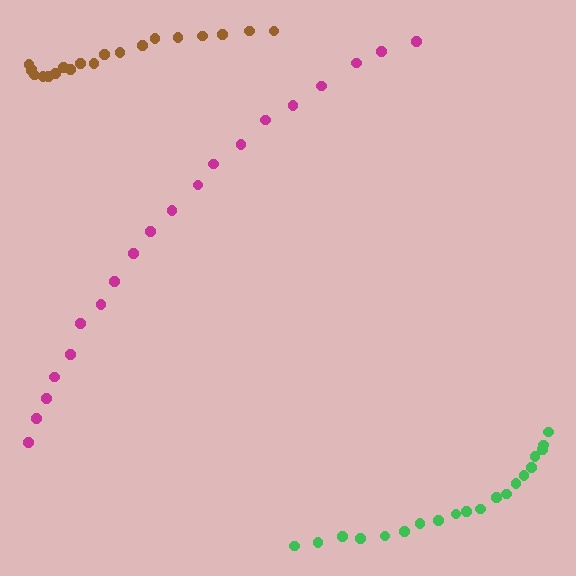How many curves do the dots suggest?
There are 3 distinct paths.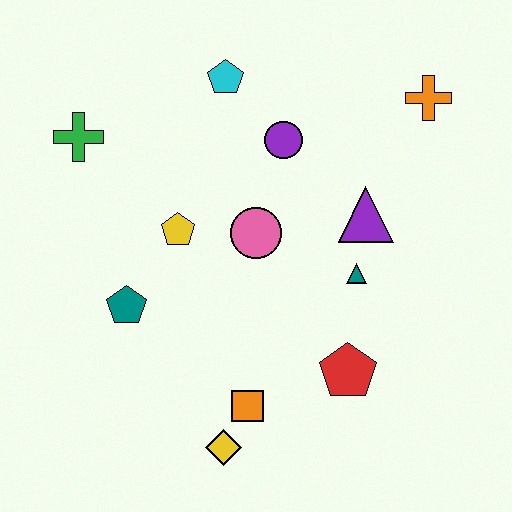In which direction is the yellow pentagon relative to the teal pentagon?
The yellow pentagon is above the teal pentagon.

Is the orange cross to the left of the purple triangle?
No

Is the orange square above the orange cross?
No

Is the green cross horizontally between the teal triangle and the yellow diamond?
No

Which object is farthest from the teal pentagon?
The orange cross is farthest from the teal pentagon.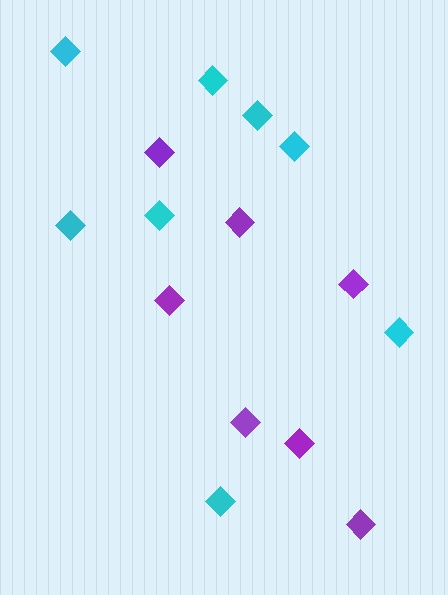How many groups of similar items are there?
There are 2 groups: one group of purple diamonds (7) and one group of cyan diamonds (8).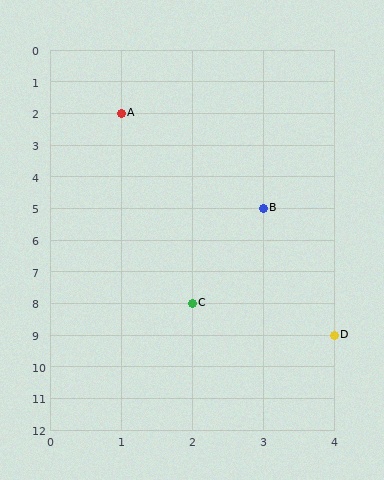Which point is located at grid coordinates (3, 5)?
Point B is at (3, 5).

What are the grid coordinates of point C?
Point C is at grid coordinates (2, 8).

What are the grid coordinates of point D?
Point D is at grid coordinates (4, 9).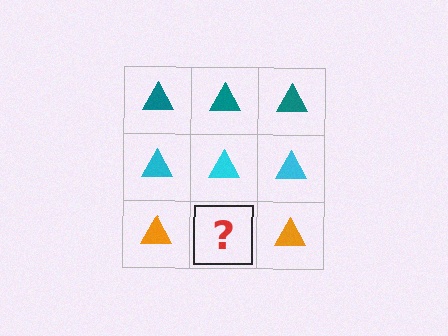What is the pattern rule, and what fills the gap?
The rule is that each row has a consistent color. The gap should be filled with an orange triangle.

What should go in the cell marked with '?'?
The missing cell should contain an orange triangle.